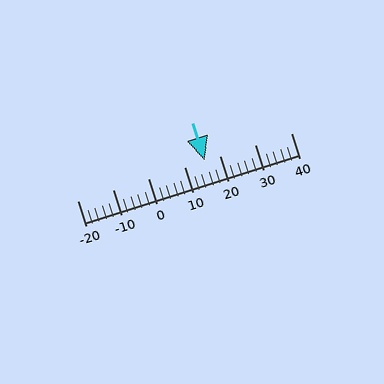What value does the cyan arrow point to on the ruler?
The cyan arrow points to approximately 16.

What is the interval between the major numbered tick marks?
The major tick marks are spaced 10 units apart.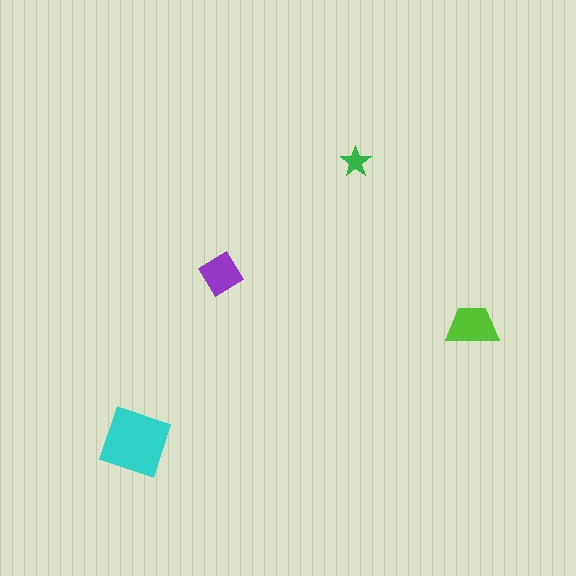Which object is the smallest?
The green star.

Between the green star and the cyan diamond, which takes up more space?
The cyan diamond.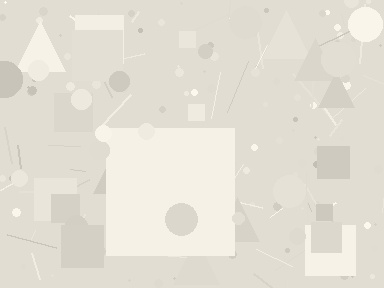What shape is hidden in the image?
A square is hidden in the image.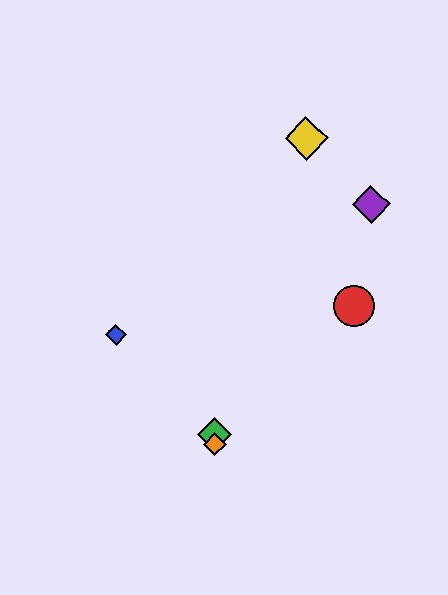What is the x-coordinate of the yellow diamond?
The yellow diamond is at x≈306.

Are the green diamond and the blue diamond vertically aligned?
No, the green diamond is at x≈215 and the blue diamond is at x≈116.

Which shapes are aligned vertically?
The green diamond, the orange diamond are aligned vertically.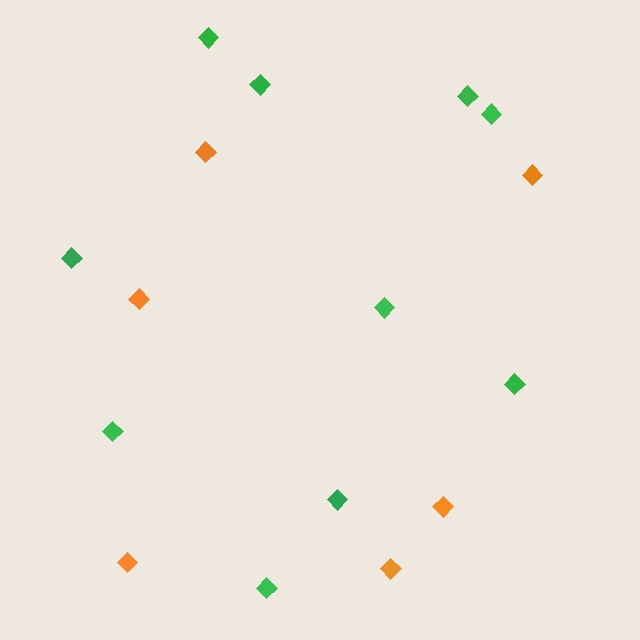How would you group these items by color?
There are 2 groups: one group of orange diamonds (6) and one group of green diamonds (10).